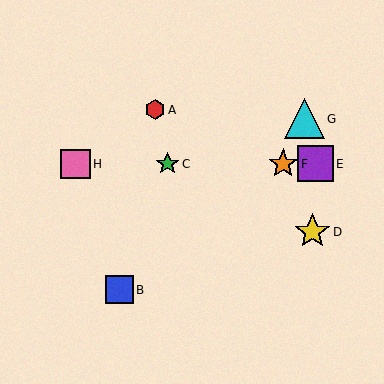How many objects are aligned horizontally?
4 objects (C, E, F, H) are aligned horizontally.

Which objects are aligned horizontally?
Objects C, E, F, H are aligned horizontally.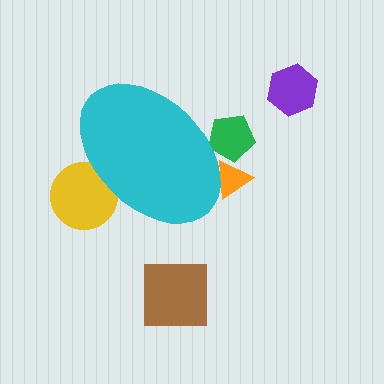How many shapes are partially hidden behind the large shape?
3 shapes are partially hidden.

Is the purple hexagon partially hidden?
No, the purple hexagon is fully visible.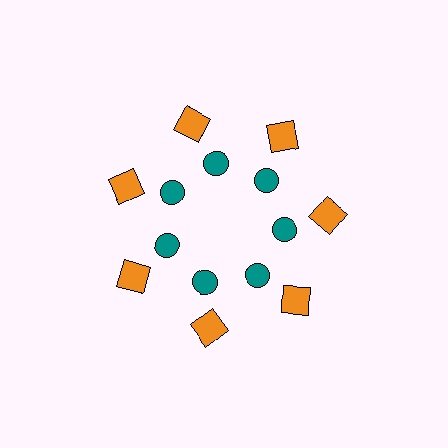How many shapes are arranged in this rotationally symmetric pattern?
There are 14 shapes, arranged in 7 groups of 2.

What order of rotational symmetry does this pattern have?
This pattern has 7-fold rotational symmetry.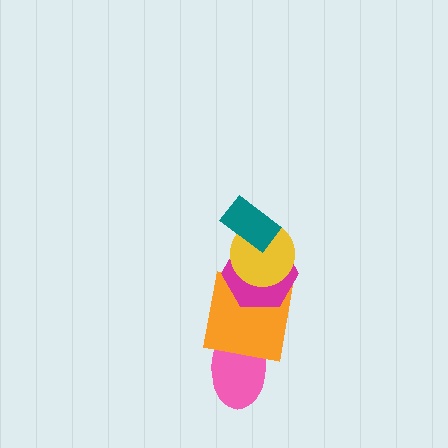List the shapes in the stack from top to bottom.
From top to bottom: the teal rectangle, the yellow circle, the magenta hexagon, the orange square, the pink ellipse.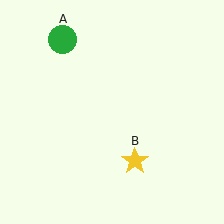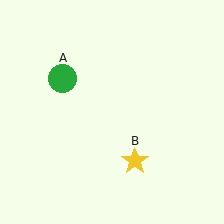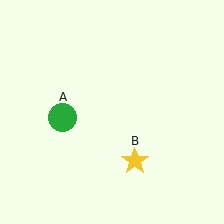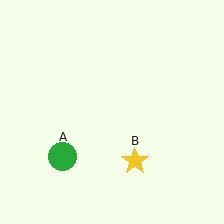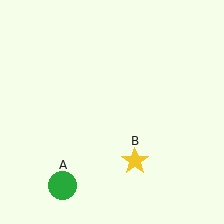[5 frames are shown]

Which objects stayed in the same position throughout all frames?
Yellow star (object B) remained stationary.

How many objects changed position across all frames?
1 object changed position: green circle (object A).